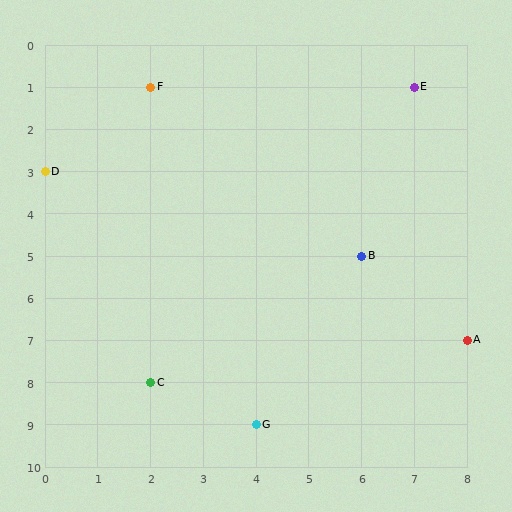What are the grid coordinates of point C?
Point C is at grid coordinates (2, 8).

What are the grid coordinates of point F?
Point F is at grid coordinates (2, 1).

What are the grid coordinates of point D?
Point D is at grid coordinates (0, 3).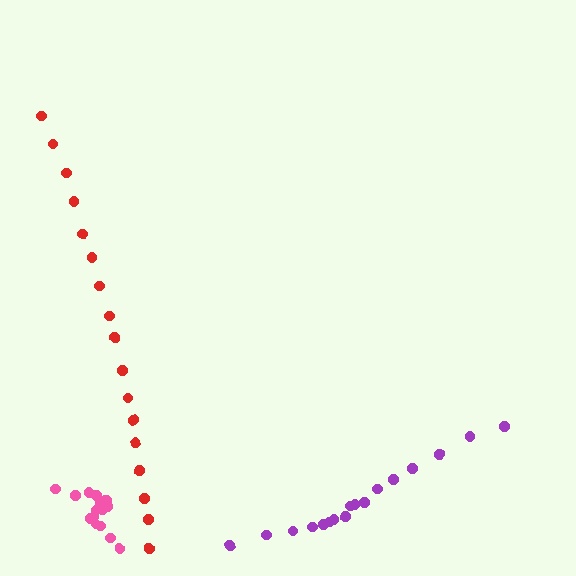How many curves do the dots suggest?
There are 3 distinct paths.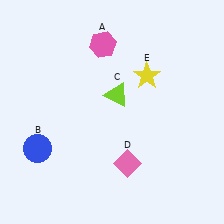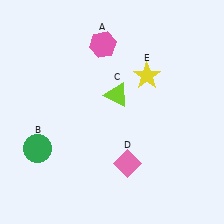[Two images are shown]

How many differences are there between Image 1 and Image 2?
There is 1 difference between the two images.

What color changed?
The circle (B) changed from blue in Image 1 to green in Image 2.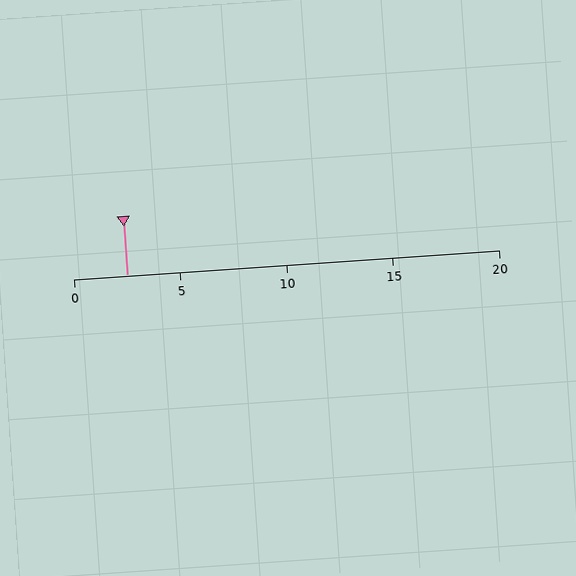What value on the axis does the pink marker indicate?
The marker indicates approximately 2.5.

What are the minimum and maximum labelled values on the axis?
The axis runs from 0 to 20.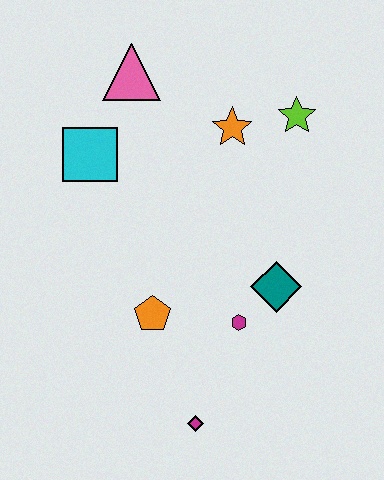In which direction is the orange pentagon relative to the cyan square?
The orange pentagon is below the cyan square.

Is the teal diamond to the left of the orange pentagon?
No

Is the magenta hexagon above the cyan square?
No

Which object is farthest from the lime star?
The magenta diamond is farthest from the lime star.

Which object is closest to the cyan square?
The pink triangle is closest to the cyan square.